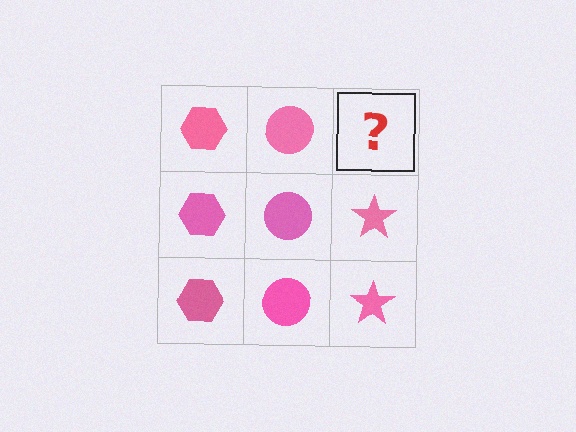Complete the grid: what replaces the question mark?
The question mark should be replaced with a pink star.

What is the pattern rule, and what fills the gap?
The rule is that each column has a consistent shape. The gap should be filled with a pink star.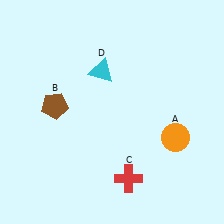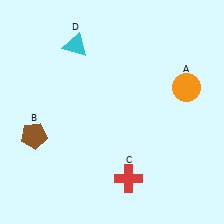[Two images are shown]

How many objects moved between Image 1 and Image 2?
3 objects moved between the two images.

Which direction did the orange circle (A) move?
The orange circle (A) moved up.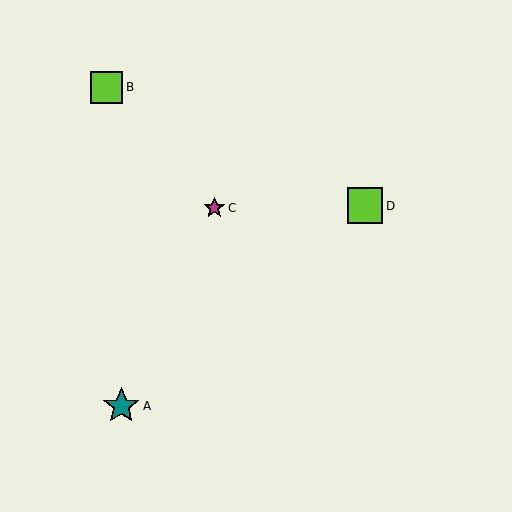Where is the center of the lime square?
The center of the lime square is at (107, 87).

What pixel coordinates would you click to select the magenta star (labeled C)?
Click at (214, 208) to select the magenta star C.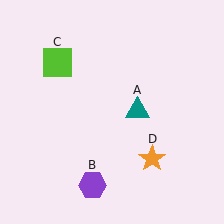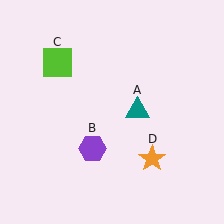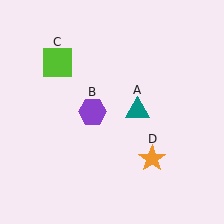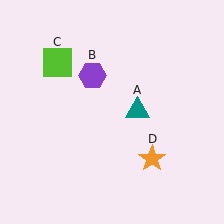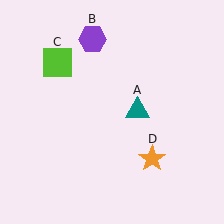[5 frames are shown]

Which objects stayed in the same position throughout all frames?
Teal triangle (object A) and lime square (object C) and orange star (object D) remained stationary.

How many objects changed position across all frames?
1 object changed position: purple hexagon (object B).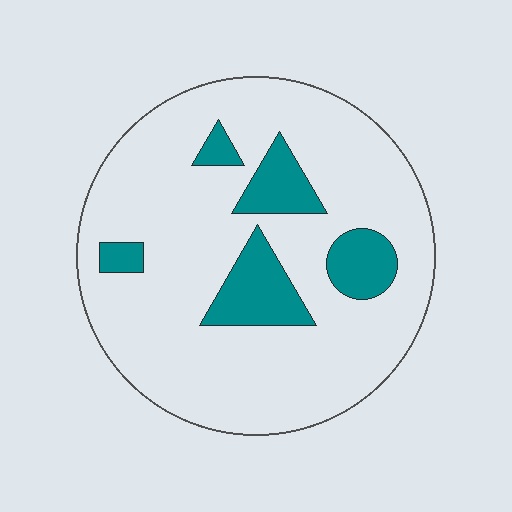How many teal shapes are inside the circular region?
5.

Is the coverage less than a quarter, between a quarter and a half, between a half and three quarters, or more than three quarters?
Less than a quarter.